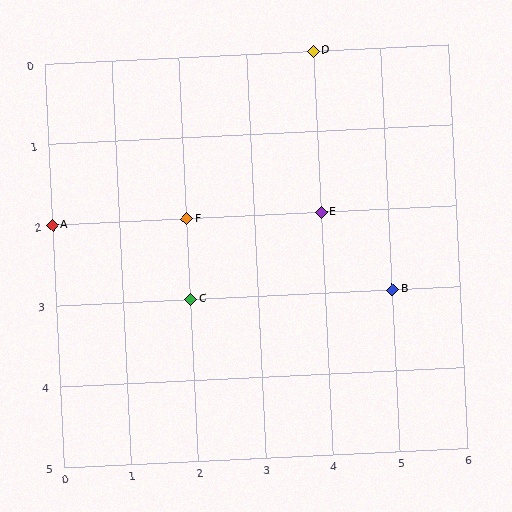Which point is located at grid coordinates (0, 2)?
Point A is at (0, 2).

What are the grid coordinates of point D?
Point D is at grid coordinates (4, 0).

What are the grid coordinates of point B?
Point B is at grid coordinates (5, 3).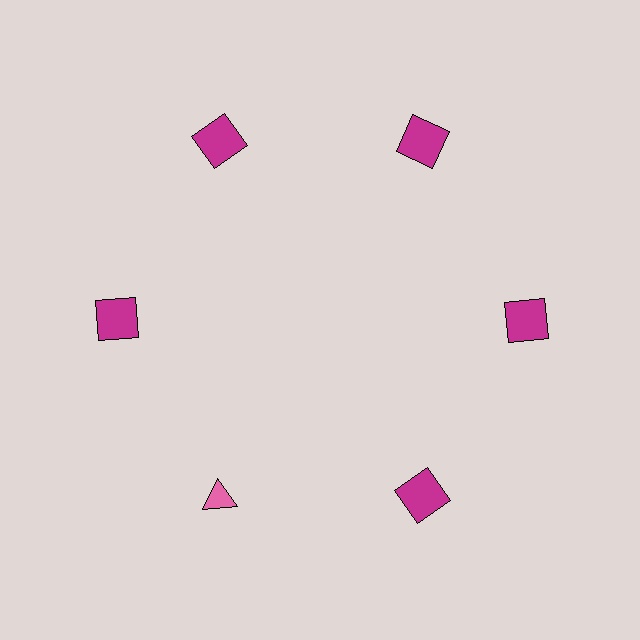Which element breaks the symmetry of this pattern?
The pink triangle at roughly the 7 o'clock position breaks the symmetry. All other shapes are magenta squares.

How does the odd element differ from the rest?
It differs in both color (pink instead of magenta) and shape (triangle instead of square).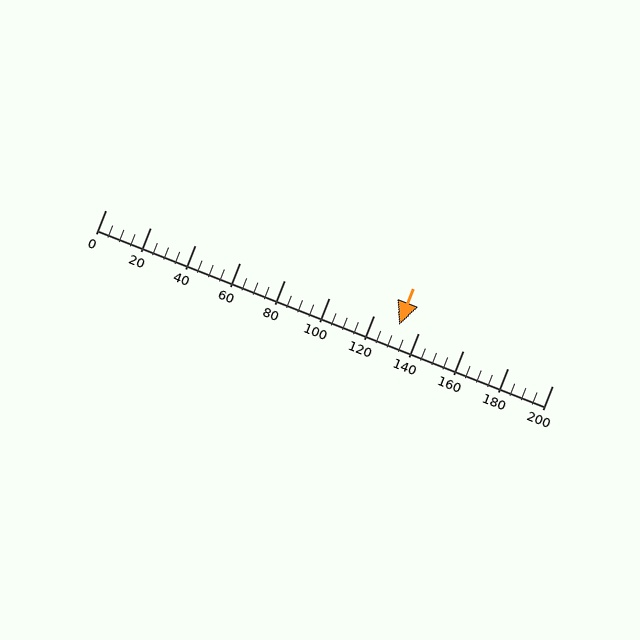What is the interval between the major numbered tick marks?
The major tick marks are spaced 20 units apart.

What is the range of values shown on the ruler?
The ruler shows values from 0 to 200.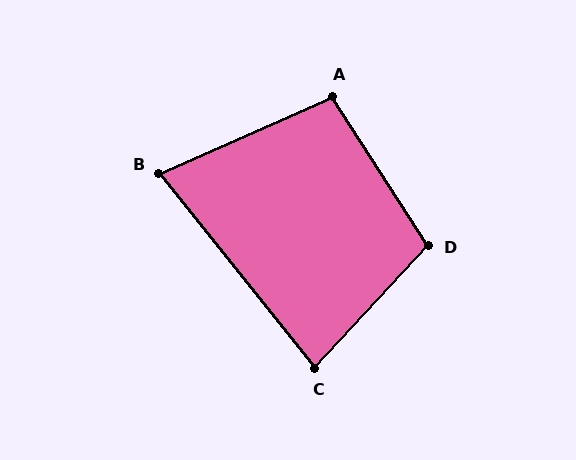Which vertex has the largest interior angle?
D, at approximately 105 degrees.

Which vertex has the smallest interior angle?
B, at approximately 75 degrees.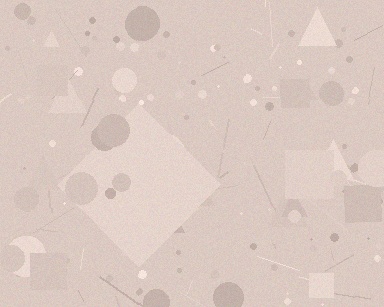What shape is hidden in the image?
A diamond is hidden in the image.